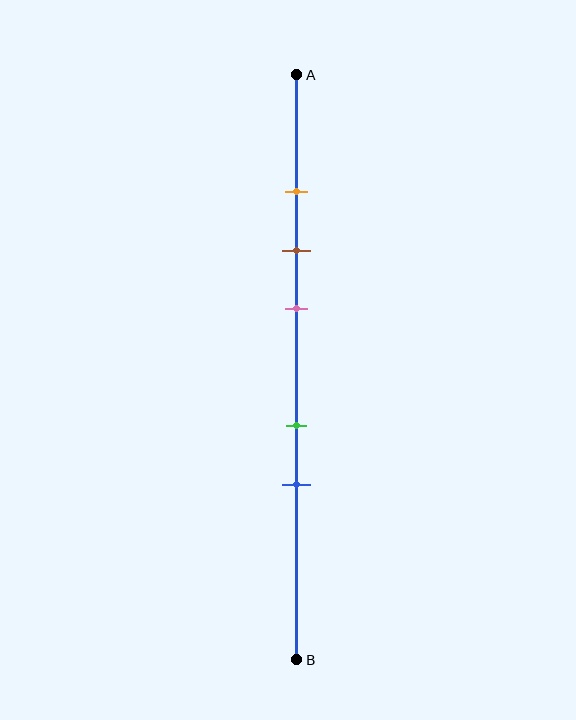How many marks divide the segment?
There are 5 marks dividing the segment.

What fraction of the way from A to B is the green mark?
The green mark is approximately 60% (0.6) of the way from A to B.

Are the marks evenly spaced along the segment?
No, the marks are not evenly spaced.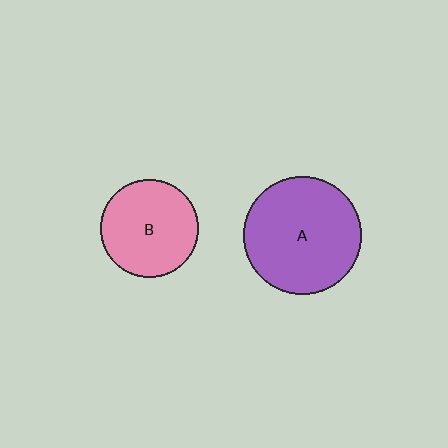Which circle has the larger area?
Circle A (purple).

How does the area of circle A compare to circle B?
Approximately 1.5 times.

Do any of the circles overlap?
No, none of the circles overlap.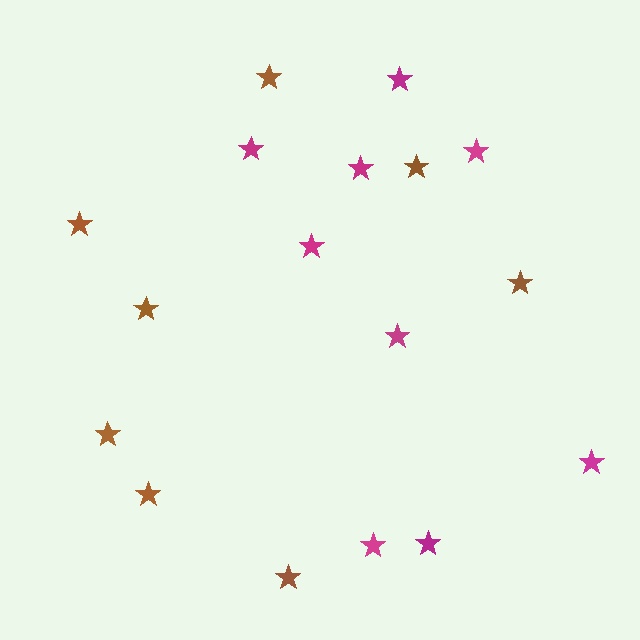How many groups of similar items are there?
There are 2 groups: one group of brown stars (8) and one group of magenta stars (9).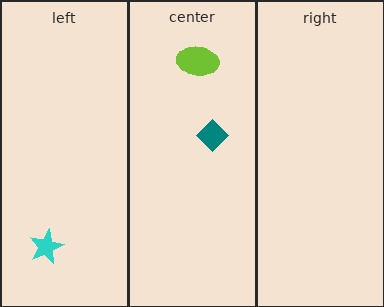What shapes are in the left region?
The cyan star.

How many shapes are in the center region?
2.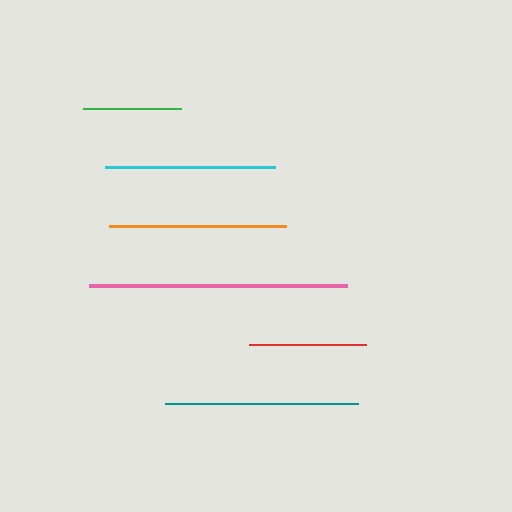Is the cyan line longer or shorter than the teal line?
The teal line is longer than the cyan line.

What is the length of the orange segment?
The orange segment is approximately 177 pixels long.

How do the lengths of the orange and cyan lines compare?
The orange and cyan lines are approximately the same length.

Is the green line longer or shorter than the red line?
The red line is longer than the green line.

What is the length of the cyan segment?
The cyan segment is approximately 170 pixels long.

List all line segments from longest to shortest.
From longest to shortest: pink, teal, orange, cyan, red, green.